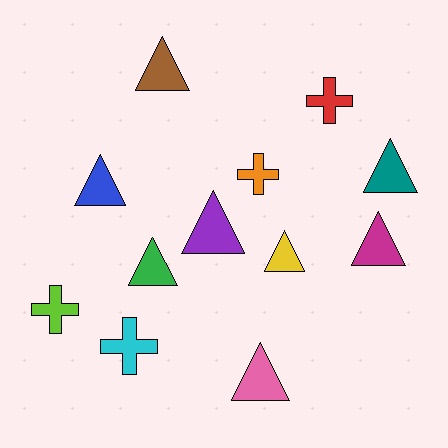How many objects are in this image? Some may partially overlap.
There are 12 objects.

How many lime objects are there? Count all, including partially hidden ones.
There is 1 lime object.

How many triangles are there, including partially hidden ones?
There are 8 triangles.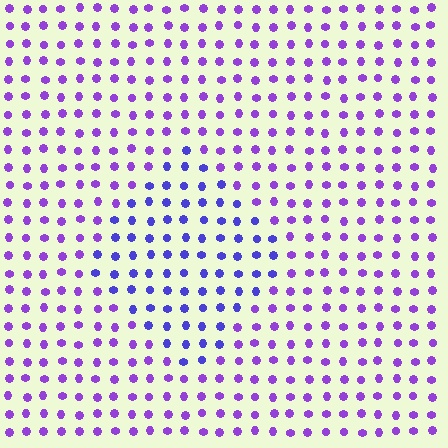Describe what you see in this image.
The image is filled with small purple elements in a uniform arrangement. A diamond-shaped region is visible where the elements are tinted to a slightly different hue, forming a subtle color boundary.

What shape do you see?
I see a diamond.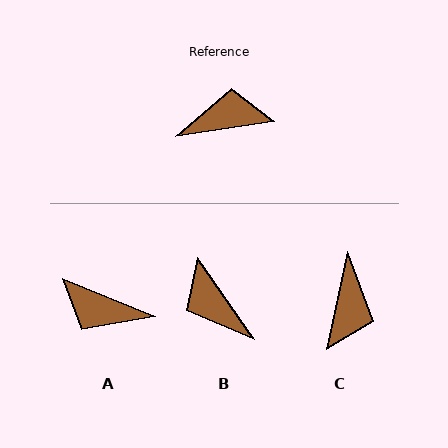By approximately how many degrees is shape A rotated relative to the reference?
Approximately 149 degrees counter-clockwise.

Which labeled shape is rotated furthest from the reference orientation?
A, about 149 degrees away.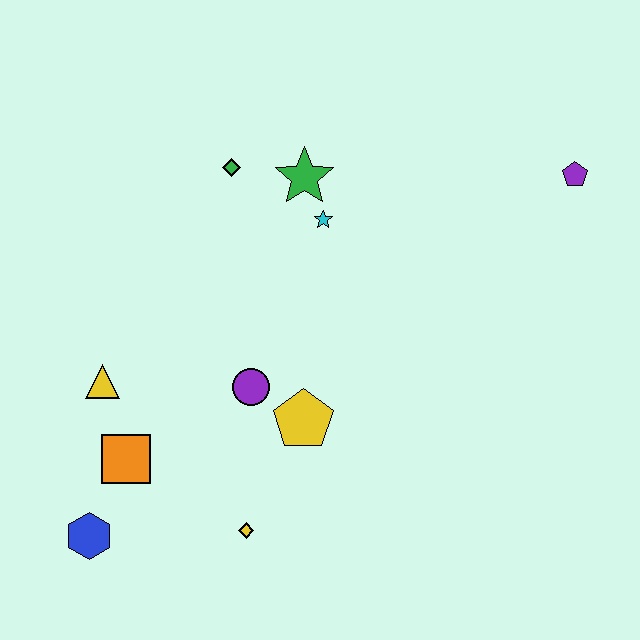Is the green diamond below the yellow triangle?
No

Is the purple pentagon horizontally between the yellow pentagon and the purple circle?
No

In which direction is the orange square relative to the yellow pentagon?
The orange square is to the left of the yellow pentagon.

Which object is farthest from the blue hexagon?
The purple pentagon is farthest from the blue hexagon.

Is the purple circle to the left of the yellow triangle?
No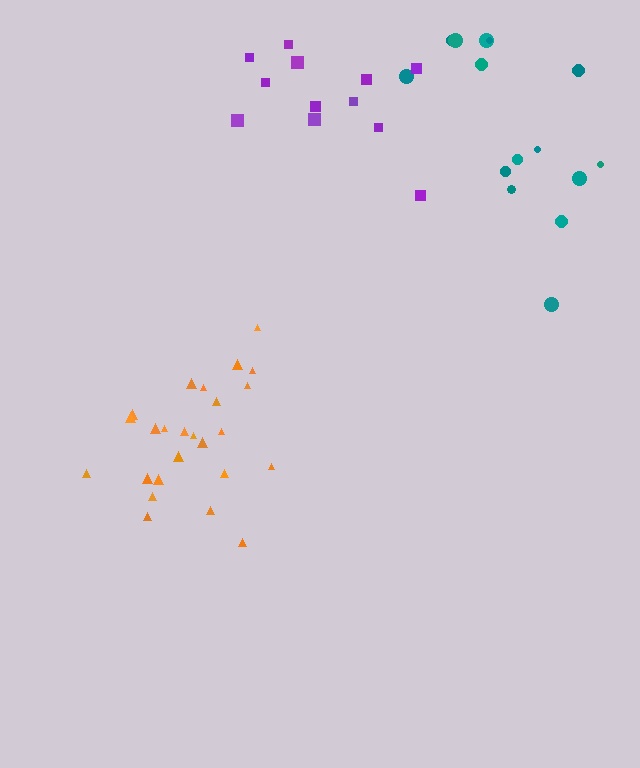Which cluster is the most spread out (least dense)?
Teal.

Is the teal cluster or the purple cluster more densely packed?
Purple.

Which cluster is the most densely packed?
Orange.